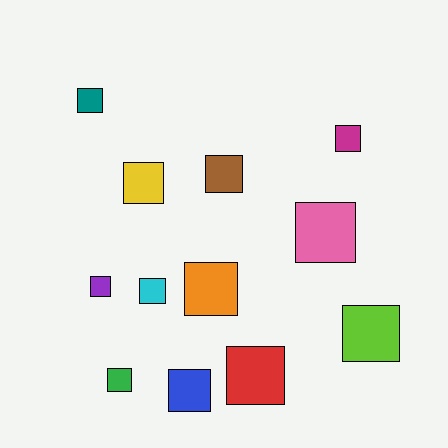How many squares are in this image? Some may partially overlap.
There are 12 squares.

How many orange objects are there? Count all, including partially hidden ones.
There is 1 orange object.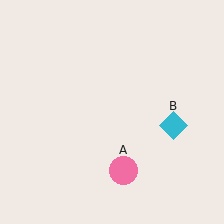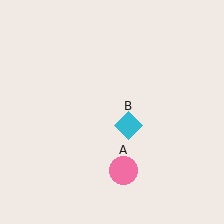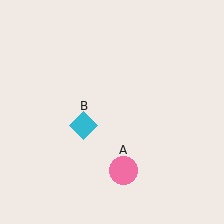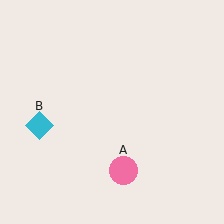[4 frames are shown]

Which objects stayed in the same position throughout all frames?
Pink circle (object A) remained stationary.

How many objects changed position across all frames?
1 object changed position: cyan diamond (object B).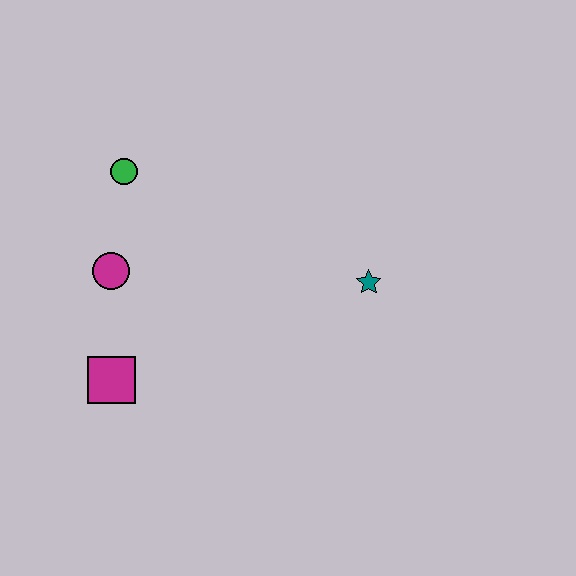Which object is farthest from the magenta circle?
The teal star is farthest from the magenta circle.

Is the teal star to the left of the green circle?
No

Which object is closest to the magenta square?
The magenta circle is closest to the magenta square.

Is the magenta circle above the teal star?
Yes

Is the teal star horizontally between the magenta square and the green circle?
No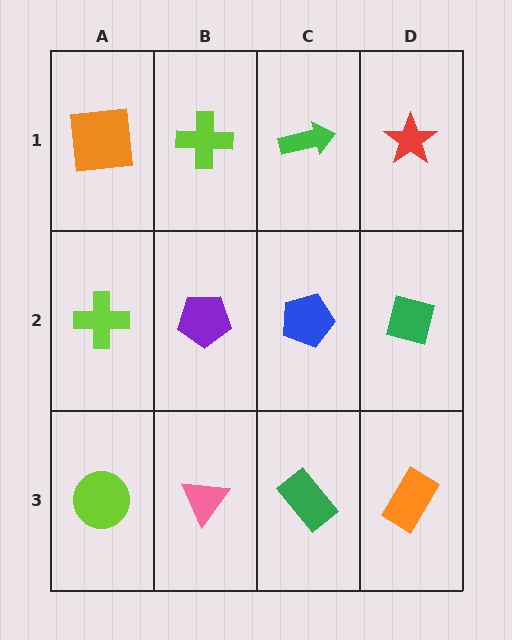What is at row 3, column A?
A lime circle.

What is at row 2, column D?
A green square.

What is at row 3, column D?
An orange rectangle.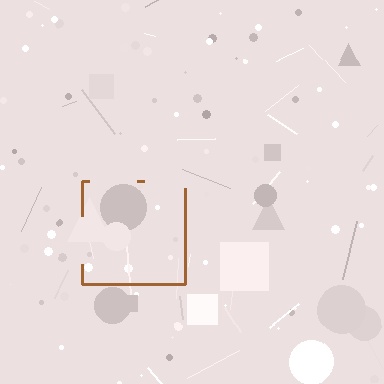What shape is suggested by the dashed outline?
The dashed outline suggests a square.